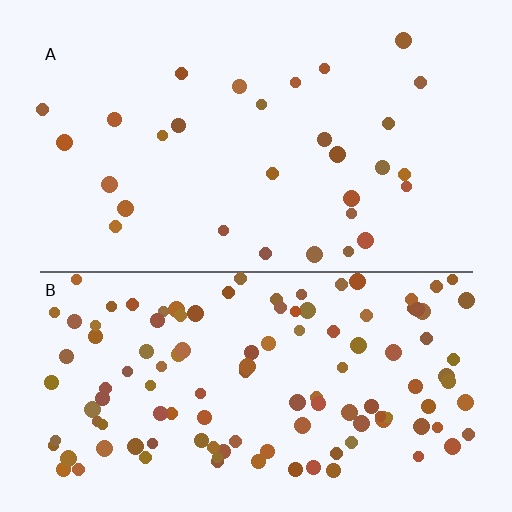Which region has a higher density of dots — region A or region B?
B (the bottom).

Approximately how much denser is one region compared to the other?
Approximately 3.9× — region B over region A.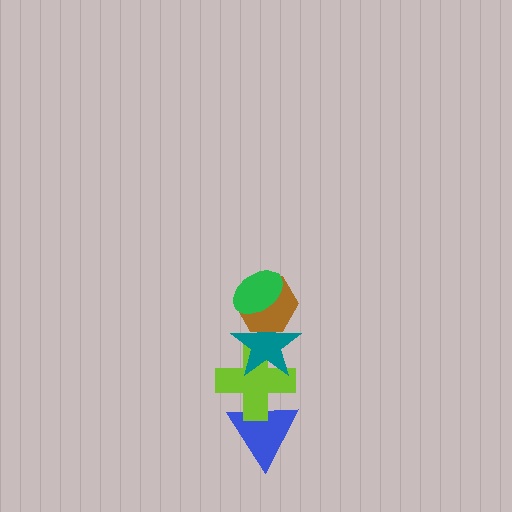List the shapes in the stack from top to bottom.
From top to bottom: the green ellipse, the brown hexagon, the teal star, the lime cross, the blue triangle.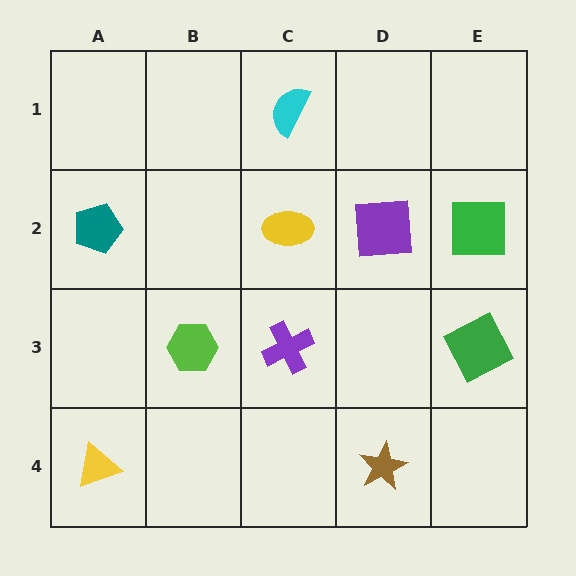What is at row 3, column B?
A lime hexagon.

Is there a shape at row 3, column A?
No, that cell is empty.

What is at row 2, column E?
A green square.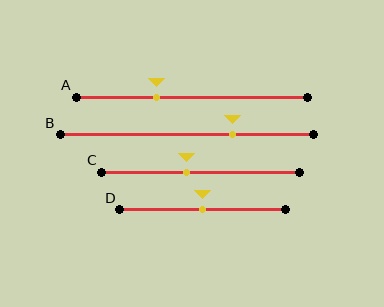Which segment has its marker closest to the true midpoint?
Segment D has its marker closest to the true midpoint.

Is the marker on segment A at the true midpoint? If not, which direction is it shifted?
No, the marker on segment A is shifted to the left by about 15% of the segment length.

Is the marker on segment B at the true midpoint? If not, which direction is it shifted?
No, the marker on segment B is shifted to the right by about 18% of the segment length.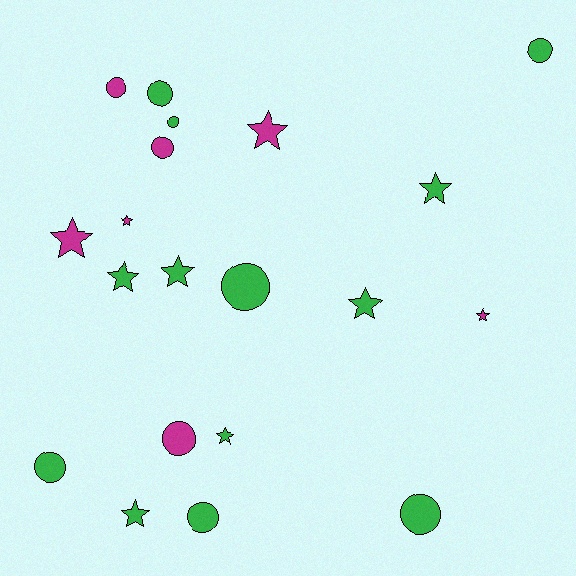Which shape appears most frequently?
Star, with 10 objects.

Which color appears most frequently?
Green, with 13 objects.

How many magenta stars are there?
There are 4 magenta stars.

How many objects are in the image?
There are 20 objects.